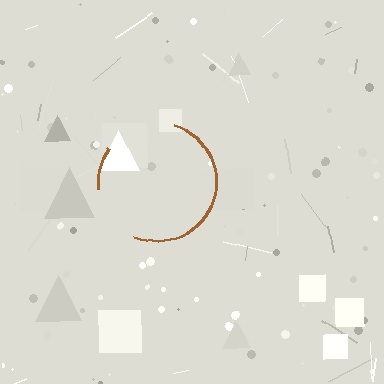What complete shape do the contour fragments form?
The contour fragments form a circle.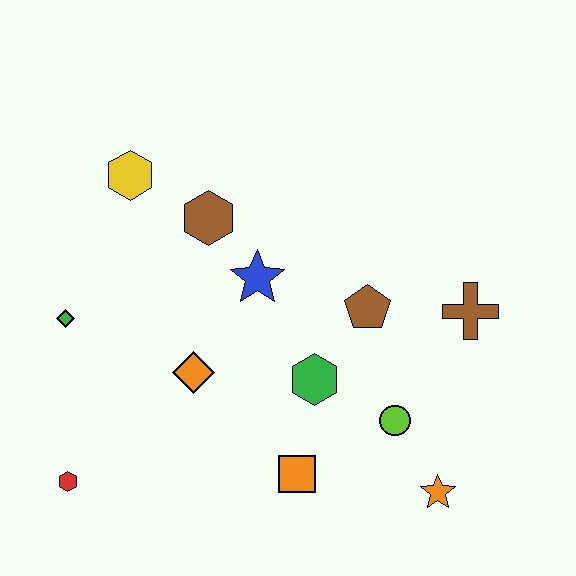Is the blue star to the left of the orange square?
Yes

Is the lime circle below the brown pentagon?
Yes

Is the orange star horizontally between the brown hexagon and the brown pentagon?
No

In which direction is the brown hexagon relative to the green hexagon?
The brown hexagon is above the green hexagon.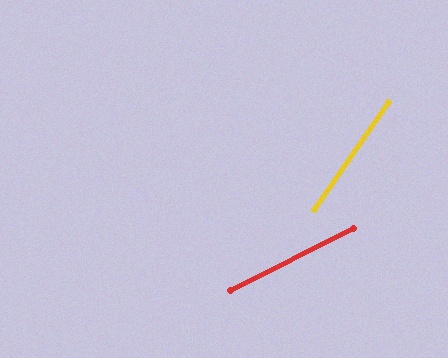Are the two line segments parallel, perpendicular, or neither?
Neither parallel nor perpendicular — they differ by about 29°.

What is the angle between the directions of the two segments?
Approximately 29 degrees.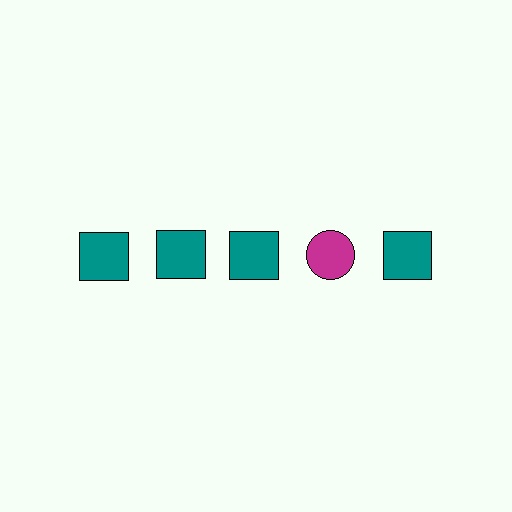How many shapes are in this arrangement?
There are 5 shapes arranged in a grid pattern.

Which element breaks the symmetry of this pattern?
The magenta circle in the top row, second from right column breaks the symmetry. All other shapes are teal squares.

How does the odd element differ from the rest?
It differs in both color (magenta instead of teal) and shape (circle instead of square).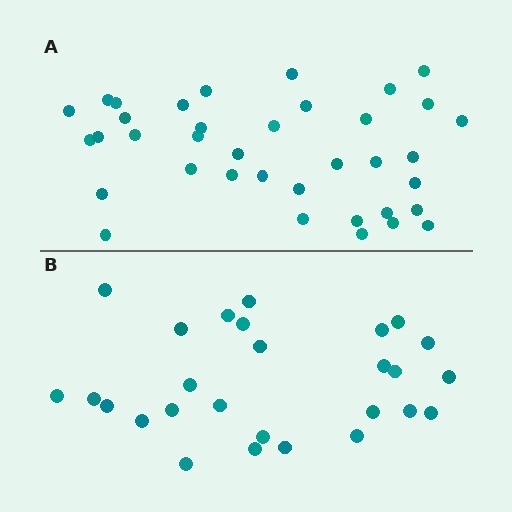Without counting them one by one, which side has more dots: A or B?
Region A (the top region) has more dots.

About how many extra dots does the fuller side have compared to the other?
Region A has roughly 10 or so more dots than region B.